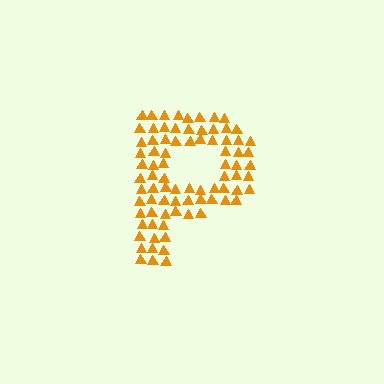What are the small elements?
The small elements are triangles.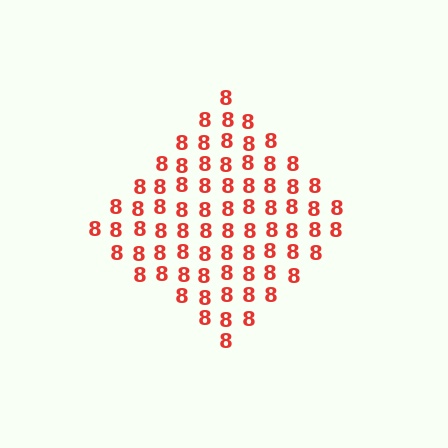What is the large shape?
The large shape is a diamond.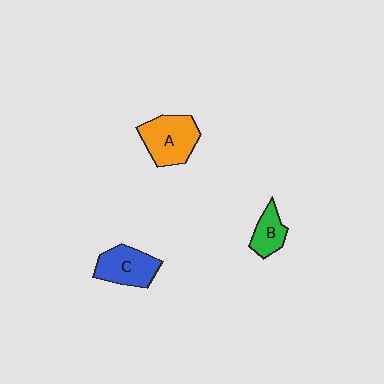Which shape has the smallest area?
Shape B (green).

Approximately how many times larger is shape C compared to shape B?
Approximately 1.6 times.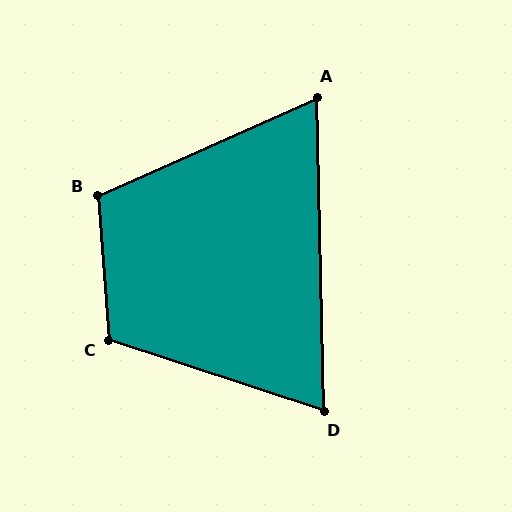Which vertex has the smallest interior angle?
A, at approximately 67 degrees.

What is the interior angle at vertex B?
Approximately 109 degrees (obtuse).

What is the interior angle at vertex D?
Approximately 71 degrees (acute).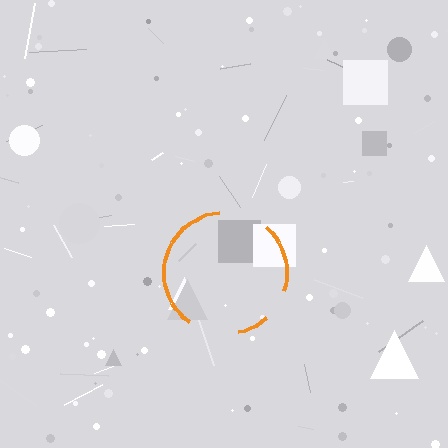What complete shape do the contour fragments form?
The contour fragments form a circle.